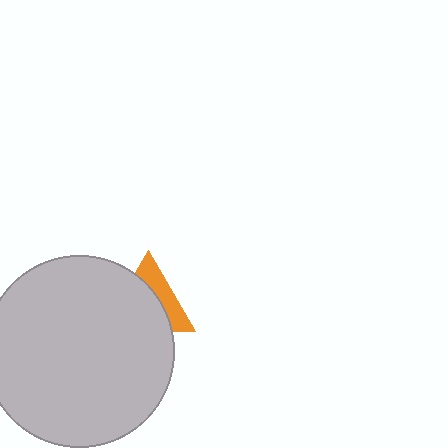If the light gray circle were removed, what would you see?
You would see the complete orange triangle.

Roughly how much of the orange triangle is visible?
A small part of it is visible (roughly 38%).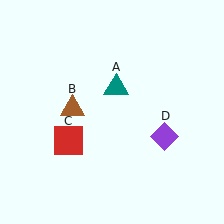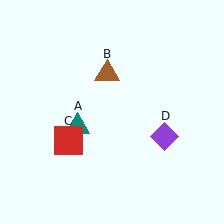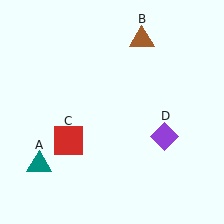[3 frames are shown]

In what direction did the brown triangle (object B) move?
The brown triangle (object B) moved up and to the right.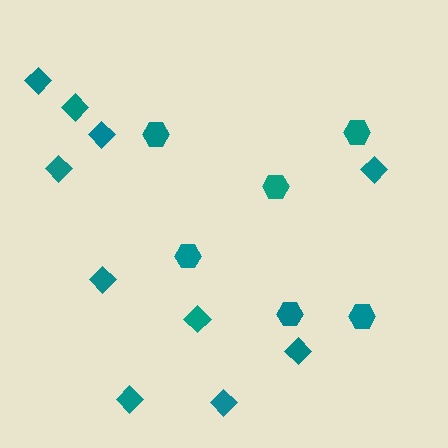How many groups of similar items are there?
There are 2 groups: one group of hexagons (6) and one group of diamonds (10).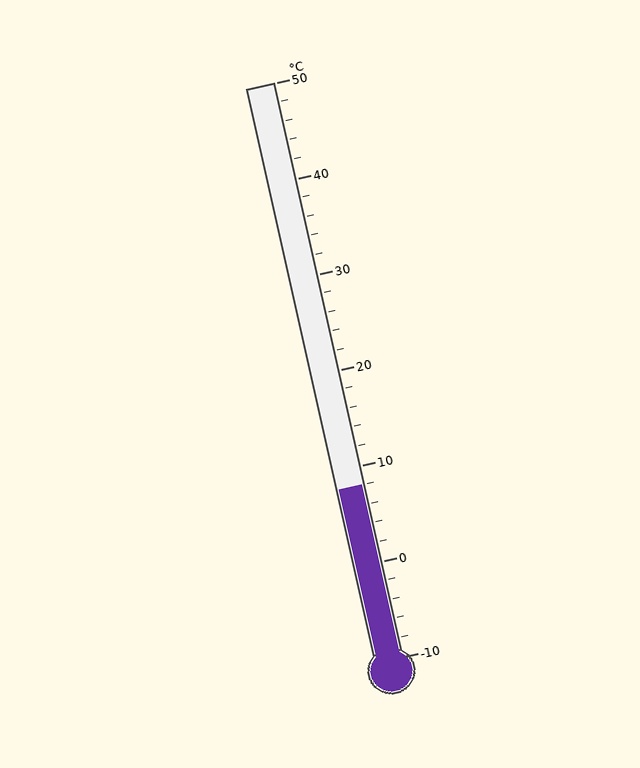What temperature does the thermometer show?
The thermometer shows approximately 8°C.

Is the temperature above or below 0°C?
The temperature is above 0°C.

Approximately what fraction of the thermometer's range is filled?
The thermometer is filled to approximately 30% of its range.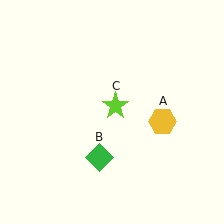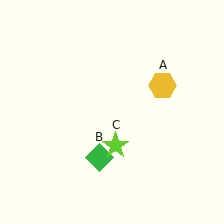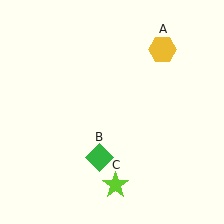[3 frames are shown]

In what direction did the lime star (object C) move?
The lime star (object C) moved down.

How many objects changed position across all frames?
2 objects changed position: yellow hexagon (object A), lime star (object C).